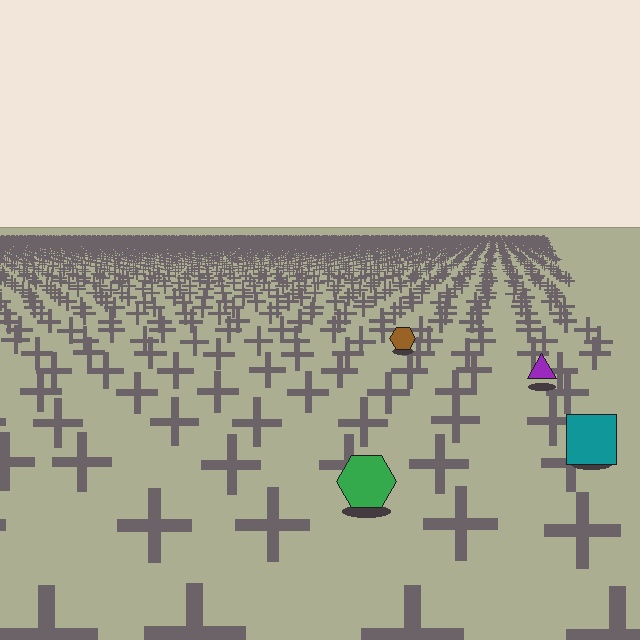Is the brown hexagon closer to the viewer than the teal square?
No. The teal square is closer — you can tell from the texture gradient: the ground texture is coarser near it.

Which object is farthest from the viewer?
The brown hexagon is farthest from the viewer. It appears smaller and the ground texture around it is denser.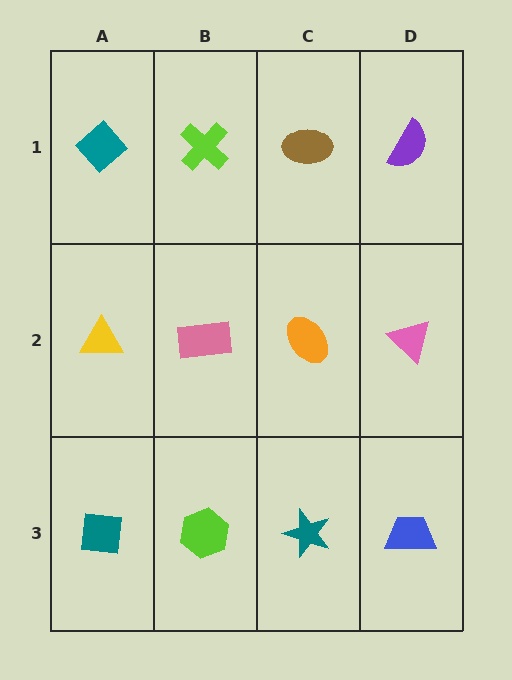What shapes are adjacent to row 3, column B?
A pink rectangle (row 2, column B), a teal square (row 3, column A), a teal star (row 3, column C).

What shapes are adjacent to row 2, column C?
A brown ellipse (row 1, column C), a teal star (row 3, column C), a pink rectangle (row 2, column B), a pink triangle (row 2, column D).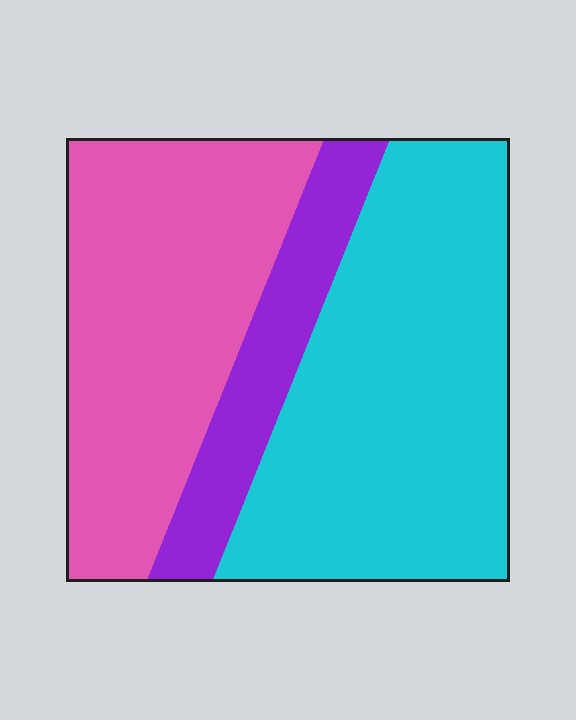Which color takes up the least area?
Purple, at roughly 15%.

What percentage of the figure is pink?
Pink takes up about three eighths (3/8) of the figure.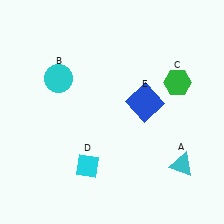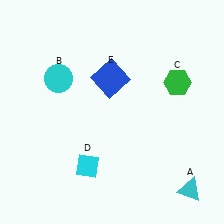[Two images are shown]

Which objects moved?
The objects that moved are: the cyan triangle (A), the blue square (E).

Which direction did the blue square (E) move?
The blue square (E) moved left.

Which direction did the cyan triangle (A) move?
The cyan triangle (A) moved down.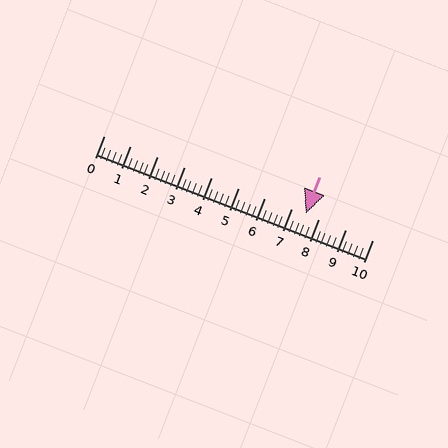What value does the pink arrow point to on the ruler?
The pink arrow points to approximately 7.5.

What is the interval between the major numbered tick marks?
The major tick marks are spaced 1 units apart.